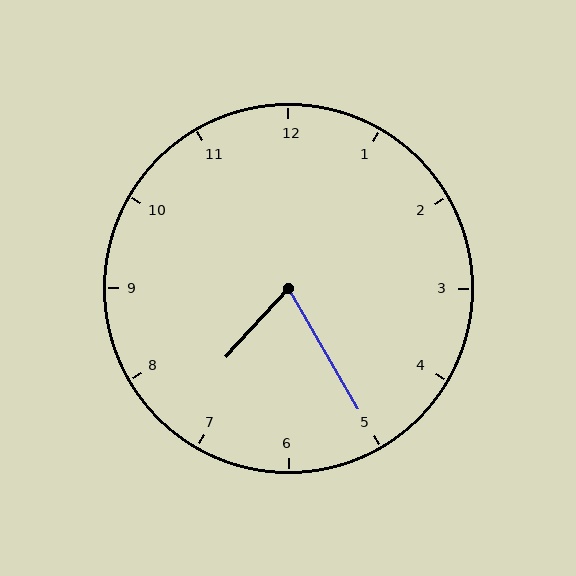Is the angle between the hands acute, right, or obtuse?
It is acute.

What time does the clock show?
7:25.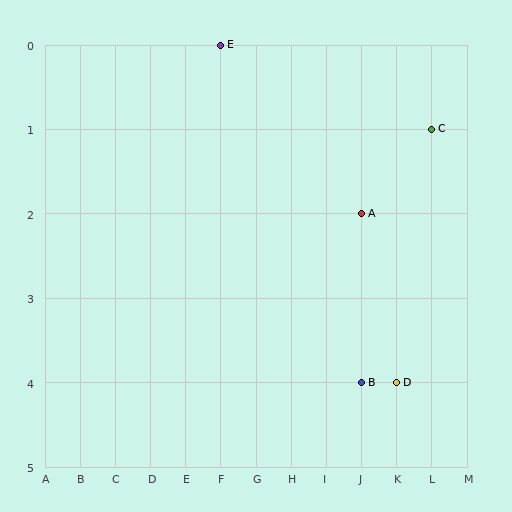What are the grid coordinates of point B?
Point B is at grid coordinates (J, 4).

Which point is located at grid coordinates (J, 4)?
Point B is at (J, 4).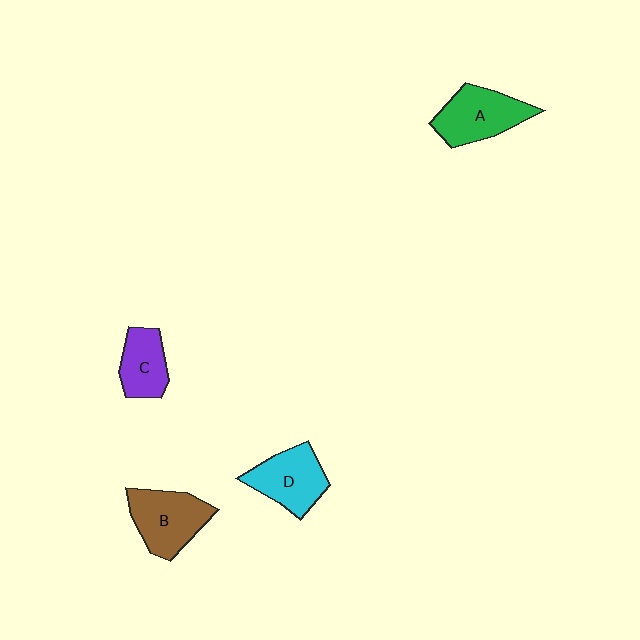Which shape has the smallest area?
Shape C (purple).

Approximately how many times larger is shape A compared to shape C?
Approximately 1.4 times.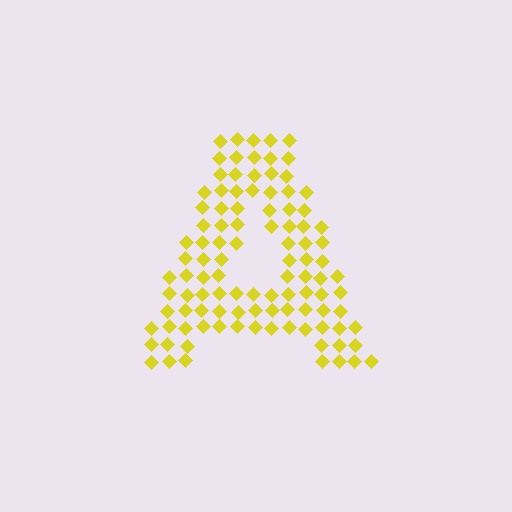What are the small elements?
The small elements are diamonds.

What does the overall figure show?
The overall figure shows the letter A.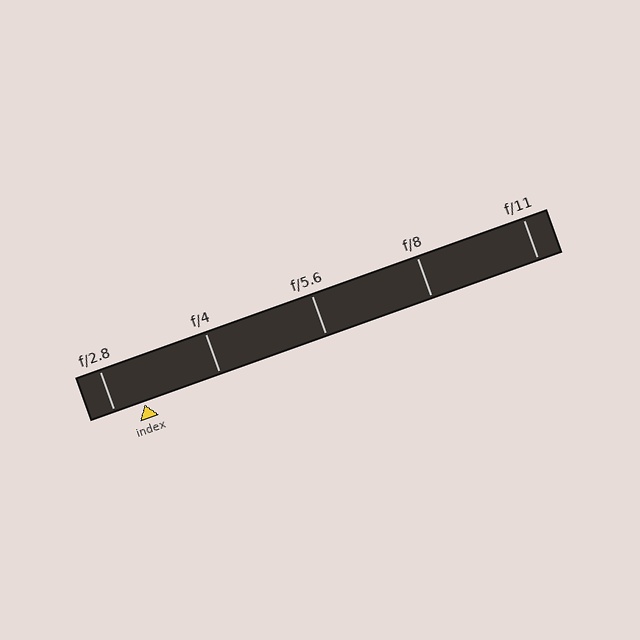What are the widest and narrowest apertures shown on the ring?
The widest aperture shown is f/2.8 and the narrowest is f/11.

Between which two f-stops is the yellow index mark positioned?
The index mark is between f/2.8 and f/4.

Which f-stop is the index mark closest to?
The index mark is closest to f/2.8.